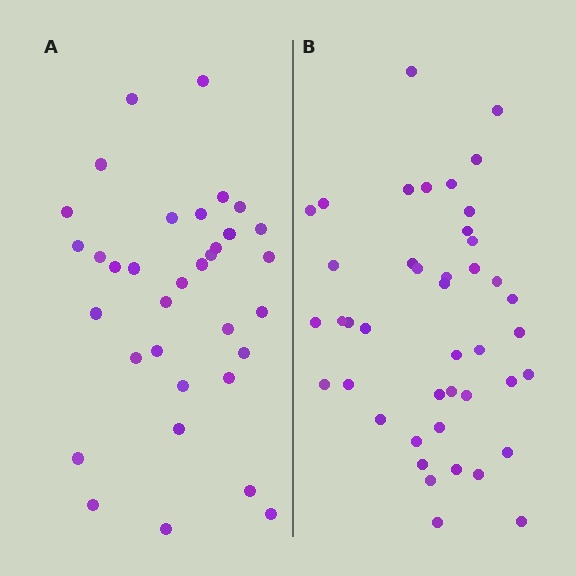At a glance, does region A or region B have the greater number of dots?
Region B (the right region) has more dots.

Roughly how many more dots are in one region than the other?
Region B has roughly 8 or so more dots than region A.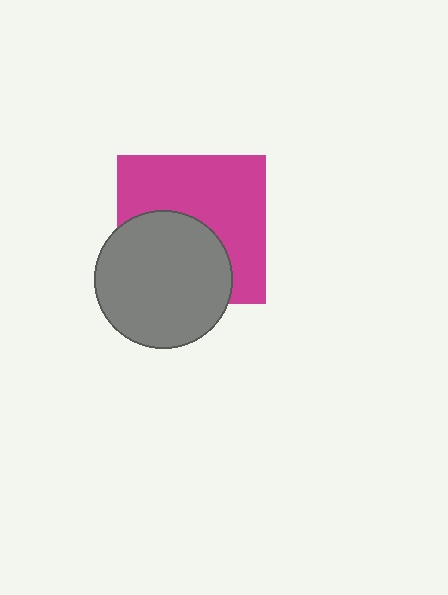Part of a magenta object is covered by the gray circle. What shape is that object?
It is a square.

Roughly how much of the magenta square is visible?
About half of it is visible (roughly 57%).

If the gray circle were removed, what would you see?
You would see the complete magenta square.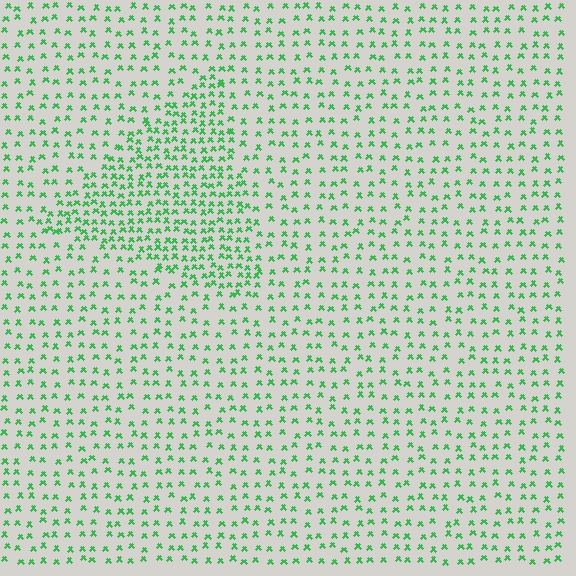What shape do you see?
I see a triangle.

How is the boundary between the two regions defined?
The boundary is defined by a change in element density (approximately 1.9x ratio). All elements are the same color, size, and shape.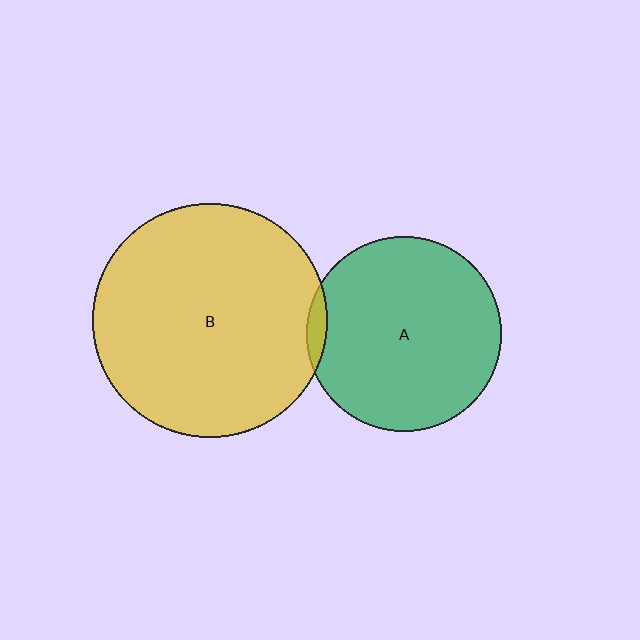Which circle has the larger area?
Circle B (yellow).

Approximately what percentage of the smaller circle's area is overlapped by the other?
Approximately 5%.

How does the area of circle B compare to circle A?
Approximately 1.4 times.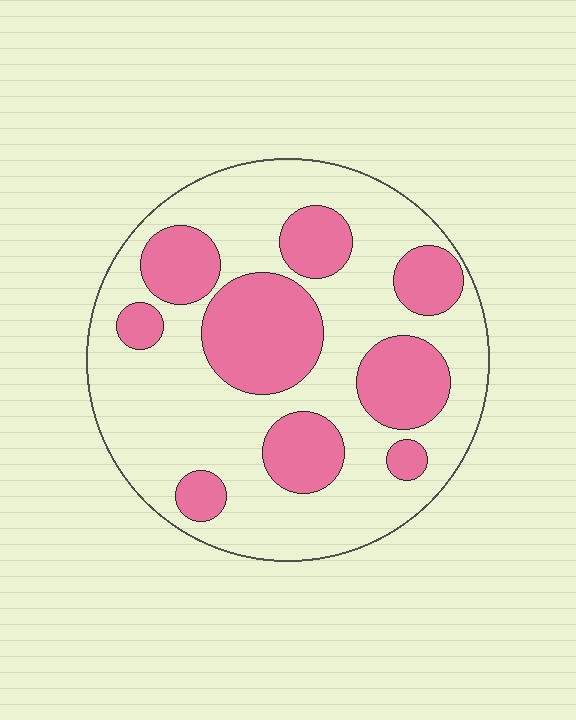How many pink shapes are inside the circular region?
9.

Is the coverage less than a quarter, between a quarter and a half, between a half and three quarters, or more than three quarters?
Between a quarter and a half.